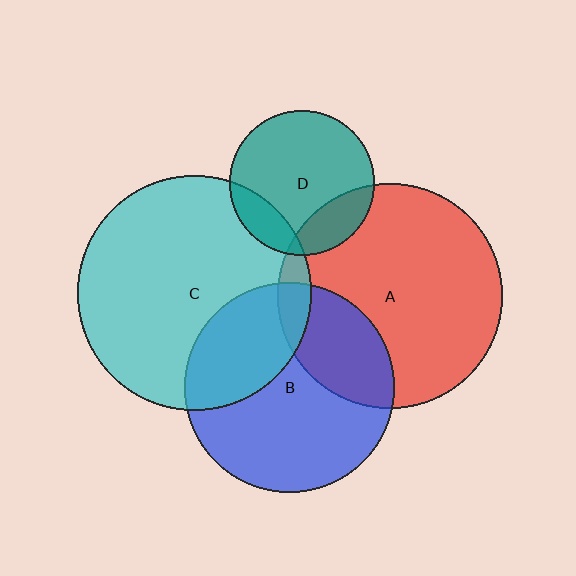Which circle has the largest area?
Circle C (cyan).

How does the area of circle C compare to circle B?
Approximately 1.2 times.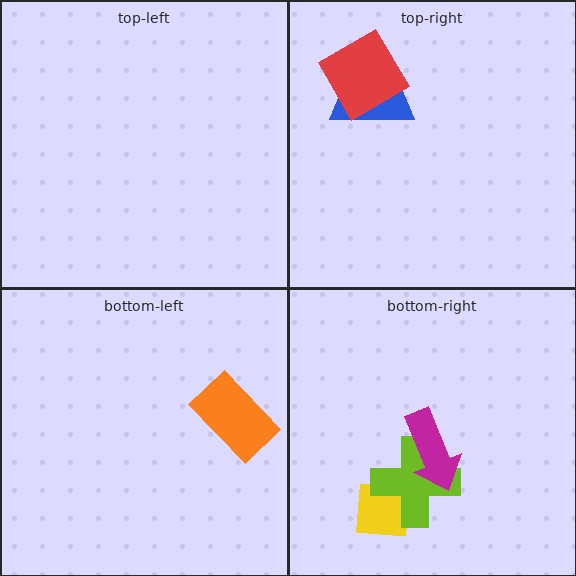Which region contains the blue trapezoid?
The top-right region.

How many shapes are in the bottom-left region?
1.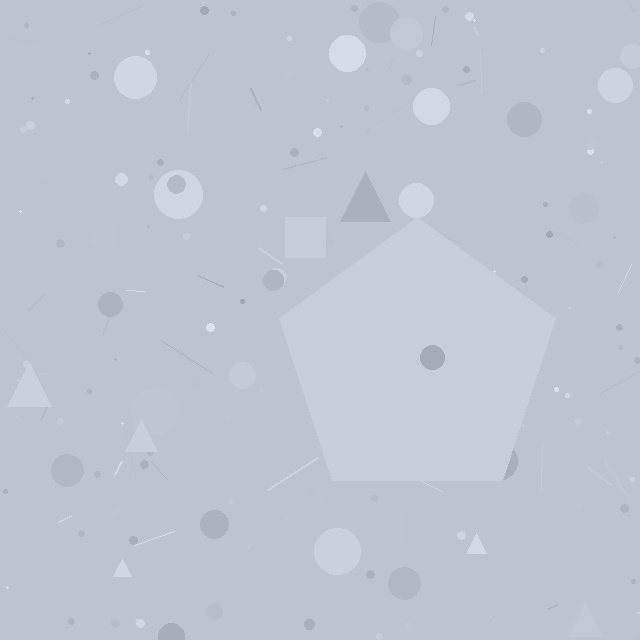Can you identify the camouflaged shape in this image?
The camouflaged shape is a pentagon.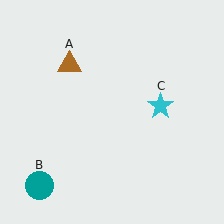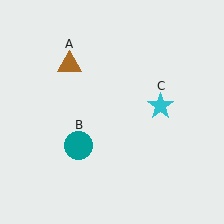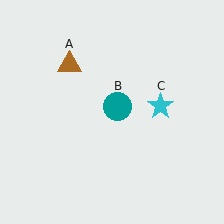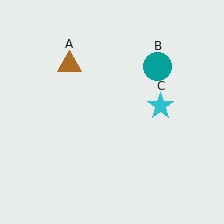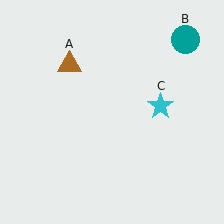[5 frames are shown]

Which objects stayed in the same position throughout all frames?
Brown triangle (object A) and cyan star (object C) remained stationary.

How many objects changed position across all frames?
1 object changed position: teal circle (object B).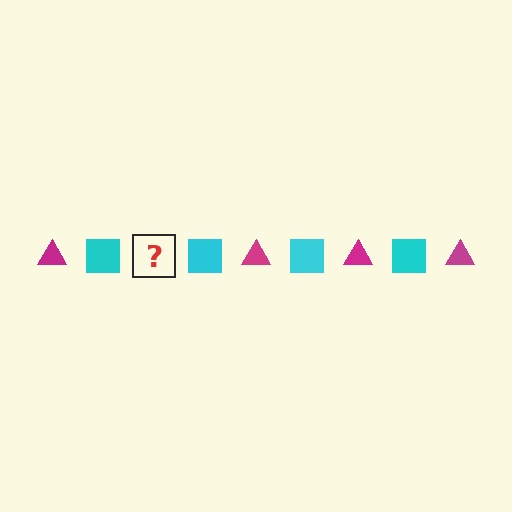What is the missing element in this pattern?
The missing element is a magenta triangle.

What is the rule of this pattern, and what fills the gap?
The rule is that the pattern alternates between magenta triangle and cyan square. The gap should be filled with a magenta triangle.